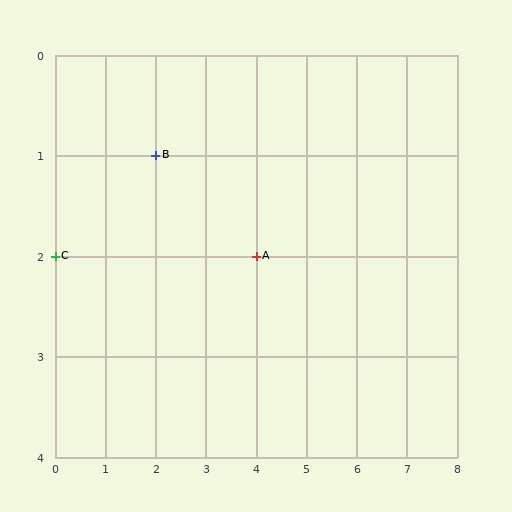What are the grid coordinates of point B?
Point B is at grid coordinates (2, 1).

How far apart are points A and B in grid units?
Points A and B are 2 columns and 1 row apart (about 2.2 grid units diagonally).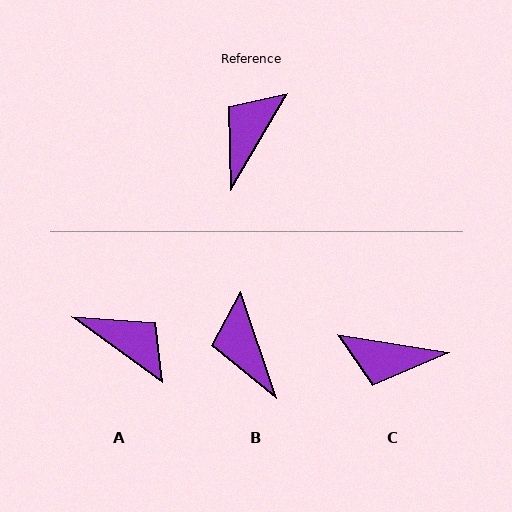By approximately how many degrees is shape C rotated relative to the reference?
Approximately 112 degrees counter-clockwise.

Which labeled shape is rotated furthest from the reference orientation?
C, about 112 degrees away.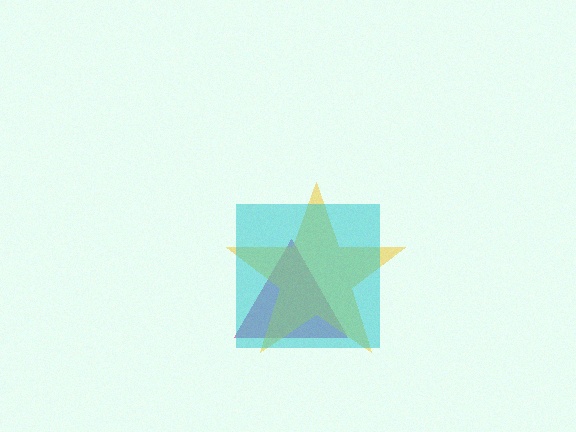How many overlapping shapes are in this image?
There are 3 overlapping shapes in the image.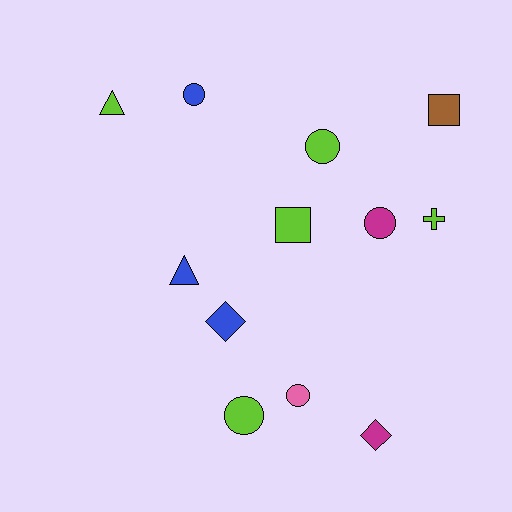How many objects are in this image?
There are 12 objects.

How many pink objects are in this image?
There is 1 pink object.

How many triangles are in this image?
There are 2 triangles.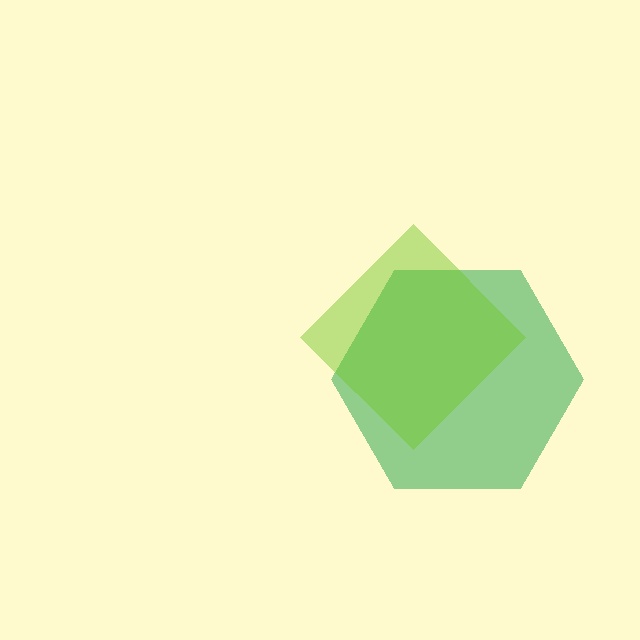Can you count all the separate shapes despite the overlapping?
Yes, there are 2 separate shapes.